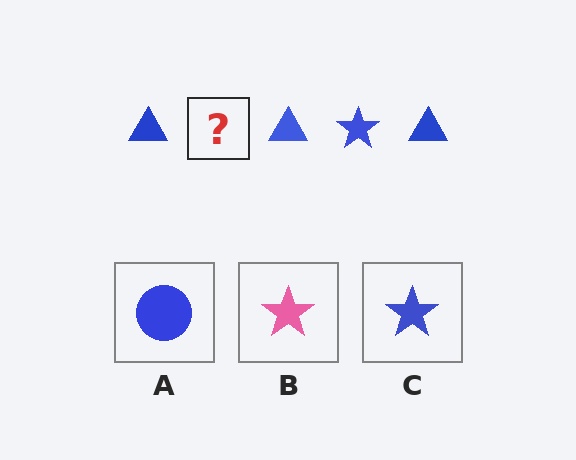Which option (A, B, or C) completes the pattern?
C.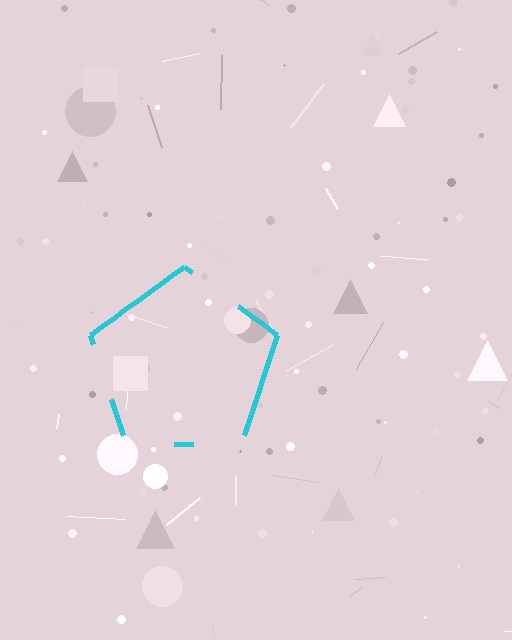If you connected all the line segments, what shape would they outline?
They would outline a pentagon.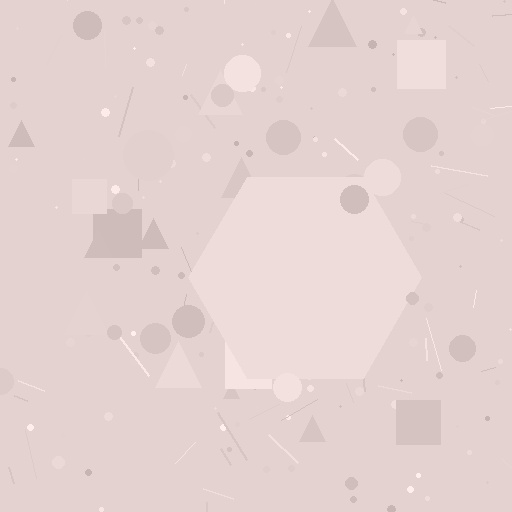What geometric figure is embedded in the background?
A hexagon is embedded in the background.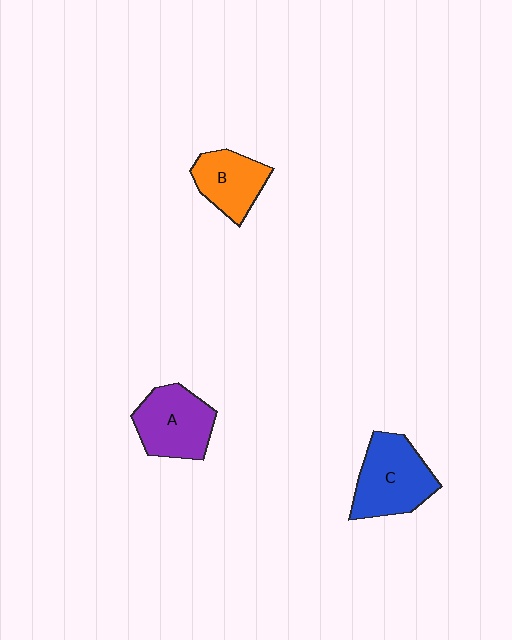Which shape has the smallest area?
Shape B (orange).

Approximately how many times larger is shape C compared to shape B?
Approximately 1.4 times.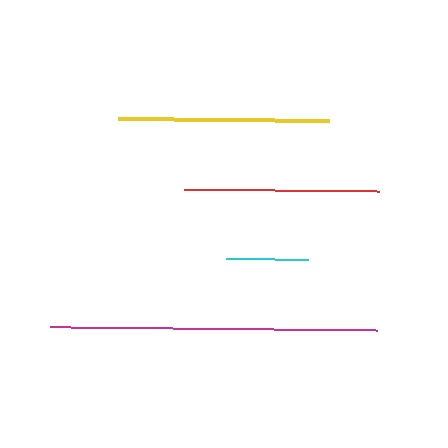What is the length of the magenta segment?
The magenta segment is approximately 327 pixels long.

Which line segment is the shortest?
The cyan line is the shortest at approximately 81 pixels.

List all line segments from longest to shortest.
From longest to shortest: magenta, yellow, red, cyan.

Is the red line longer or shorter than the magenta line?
The magenta line is longer than the red line.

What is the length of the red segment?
The red segment is approximately 195 pixels long.